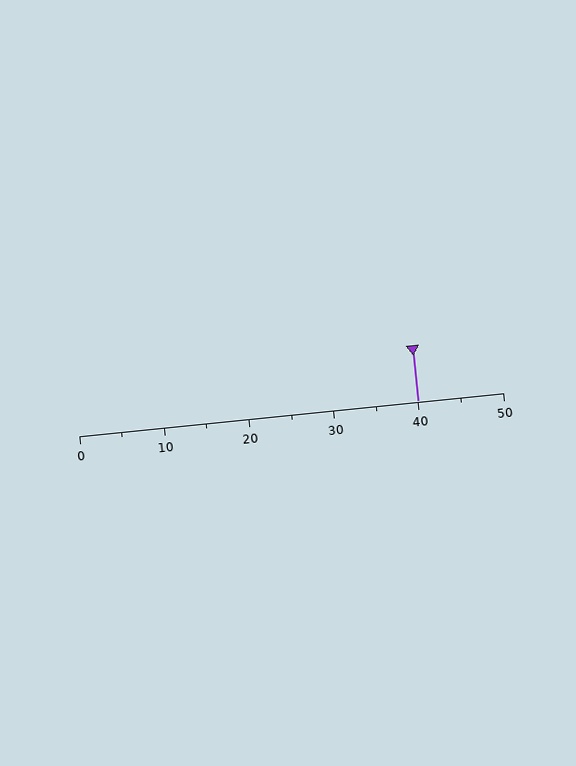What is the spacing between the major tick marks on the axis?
The major ticks are spaced 10 apart.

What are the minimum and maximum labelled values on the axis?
The axis runs from 0 to 50.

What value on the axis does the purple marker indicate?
The marker indicates approximately 40.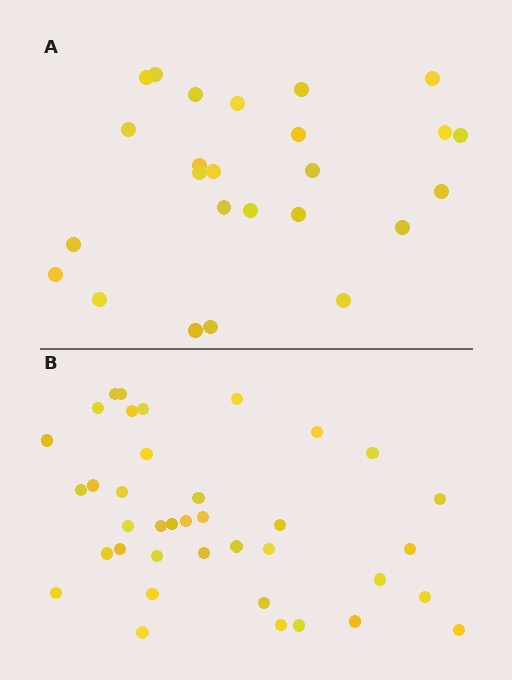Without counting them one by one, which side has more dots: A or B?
Region B (the bottom region) has more dots.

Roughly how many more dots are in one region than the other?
Region B has approximately 15 more dots than region A.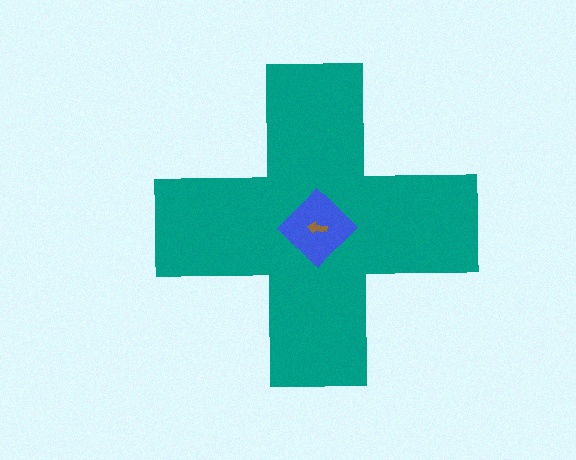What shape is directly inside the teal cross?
The blue diamond.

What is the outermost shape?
The teal cross.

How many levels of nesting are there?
3.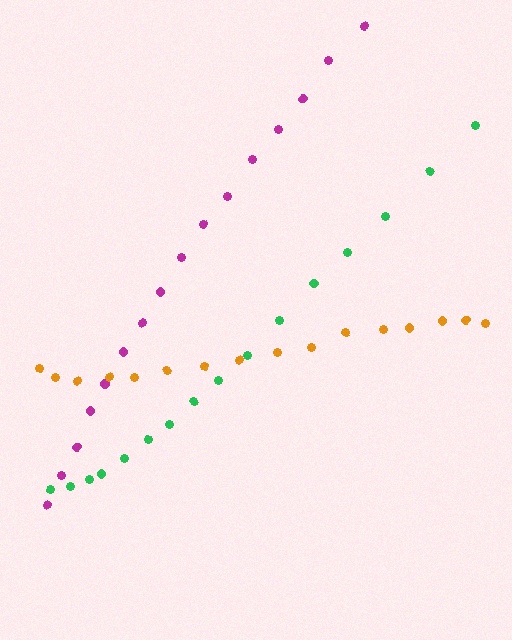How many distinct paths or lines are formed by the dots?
There are 3 distinct paths.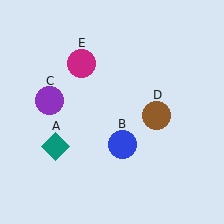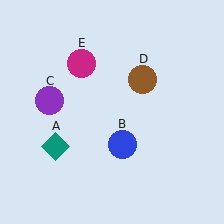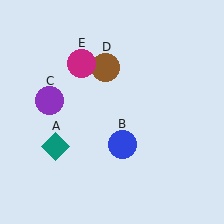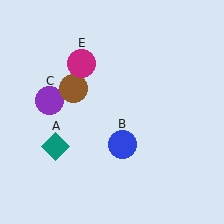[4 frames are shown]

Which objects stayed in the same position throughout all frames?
Teal diamond (object A) and blue circle (object B) and purple circle (object C) and magenta circle (object E) remained stationary.